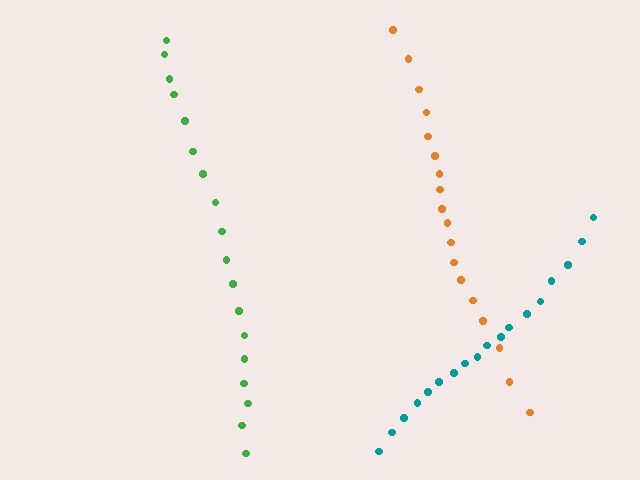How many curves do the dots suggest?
There are 3 distinct paths.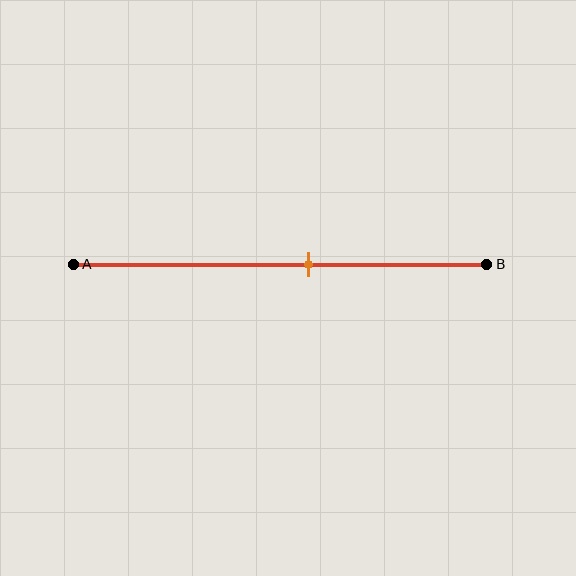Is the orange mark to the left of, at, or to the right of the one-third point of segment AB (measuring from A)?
The orange mark is to the right of the one-third point of segment AB.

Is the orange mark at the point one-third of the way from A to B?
No, the mark is at about 55% from A, not at the 33% one-third point.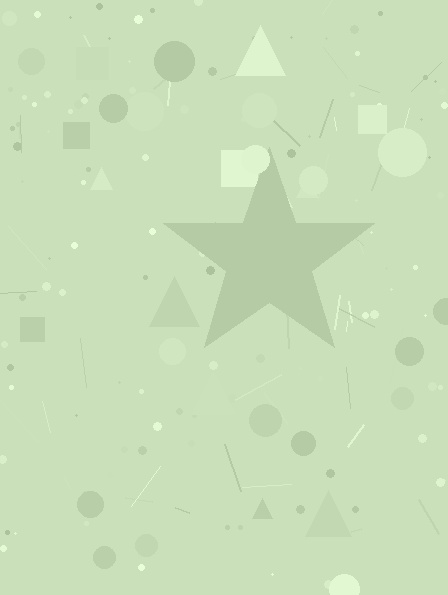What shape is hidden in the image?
A star is hidden in the image.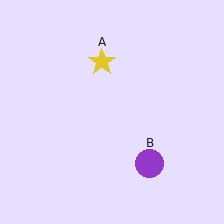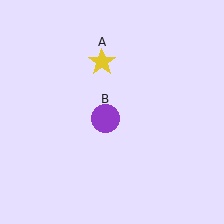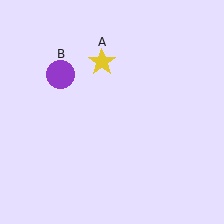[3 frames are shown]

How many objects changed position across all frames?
1 object changed position: purple circle (object B).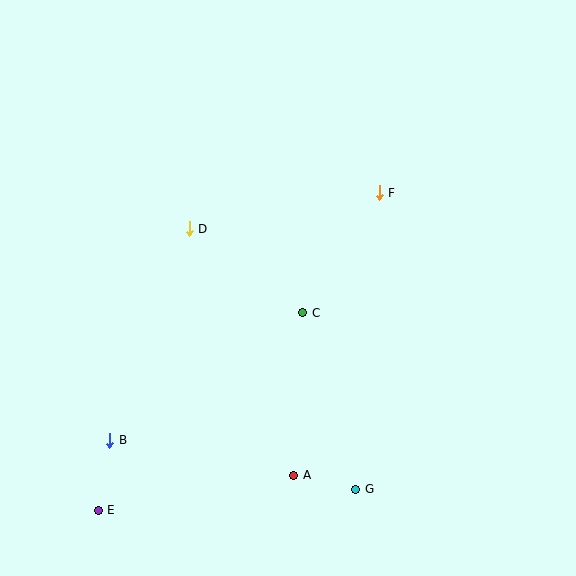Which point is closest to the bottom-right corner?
Point G is closest to the bottom-right corner.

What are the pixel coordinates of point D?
Point D is at (189, 229).